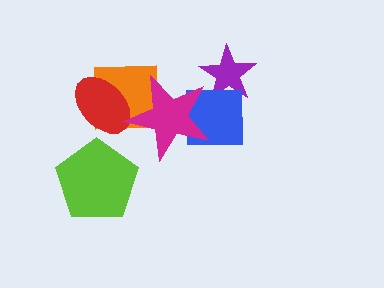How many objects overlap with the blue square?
2 objects overlap with the blue square.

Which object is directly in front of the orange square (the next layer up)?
The red ellipse is directly in front of the orange square.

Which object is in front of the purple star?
The blue square is in front of the purple star.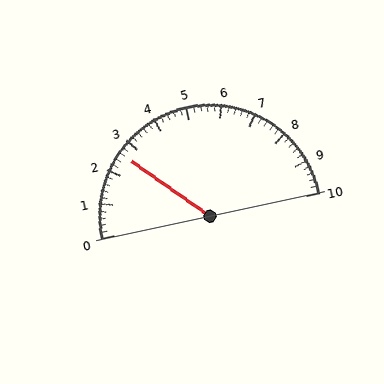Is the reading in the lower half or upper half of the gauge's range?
The reading is in the lower half of the range (0 to 10).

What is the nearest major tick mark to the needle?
The nearest major tick mark is 3.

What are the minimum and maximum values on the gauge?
The gauge ranges from 0 to 10.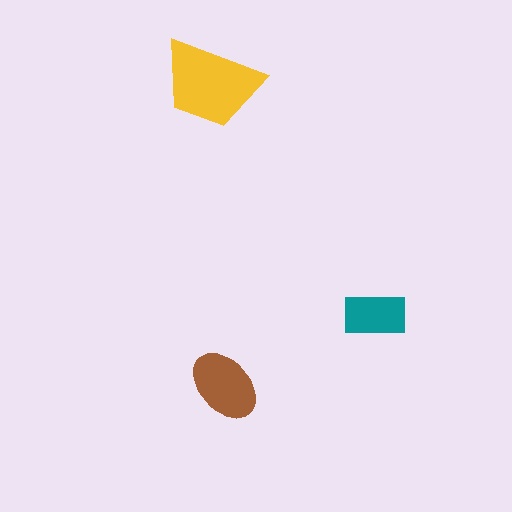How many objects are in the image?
There are 3 objects in the image.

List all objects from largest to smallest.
The yellow trapezoid, the brown ellipse, the teal rectangle.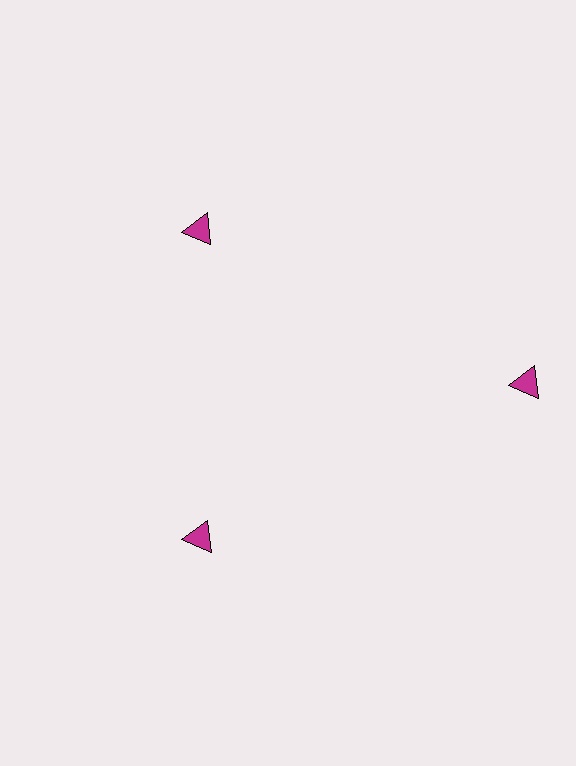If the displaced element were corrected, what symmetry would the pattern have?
It would have 3-fold rotational symmetry — the pattern would map onto itself every 120 degrees.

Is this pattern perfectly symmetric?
No. The 3 magenta triangles are arranged in a ring, but one element near the 3 o'clock position is pushed outward from the center, breaking the 3-fold rotational symmetry.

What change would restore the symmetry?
The symmetry would be restored by moving it inward, back onto the ring so that all 3 triangles sit at equal angles and equal distance from the center.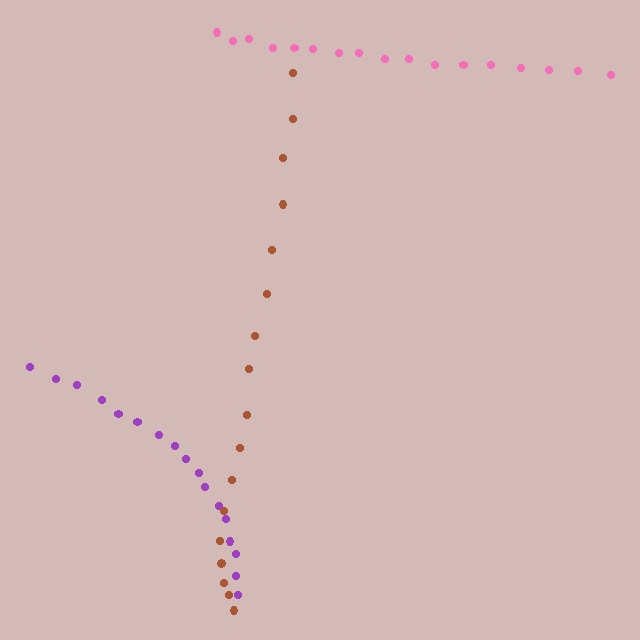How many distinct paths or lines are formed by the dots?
There are 3 distinct paths.